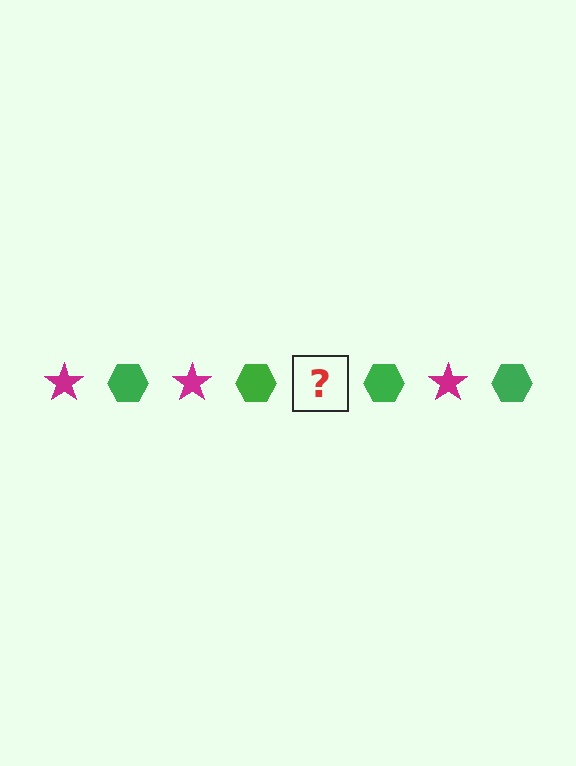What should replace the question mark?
The question mark should be replaced with a magenta star.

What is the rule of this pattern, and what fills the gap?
The rule is that the pattern alternates between magenta star and green hexagon. The gap should be filled with a magenta star.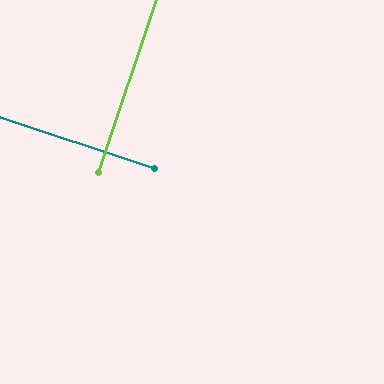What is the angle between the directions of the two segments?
Approximately 90 degrees.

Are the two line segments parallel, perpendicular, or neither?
Perpendicular — they meet at approximately 90°.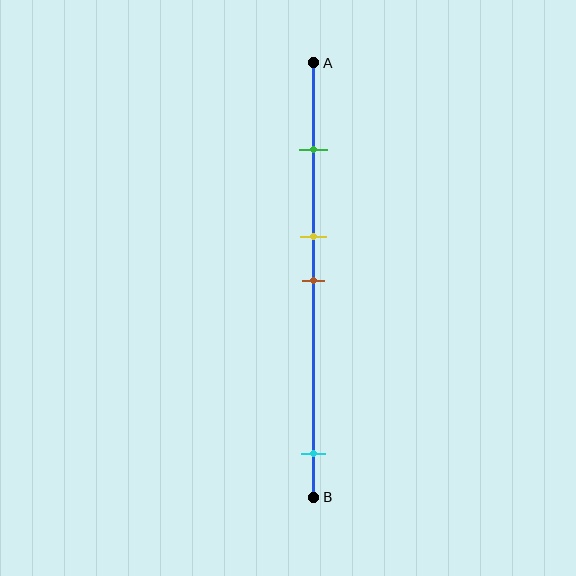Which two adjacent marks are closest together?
The yellow and brown marks are the closest adjacent pair.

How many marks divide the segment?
There are 4 marks dividing the segment.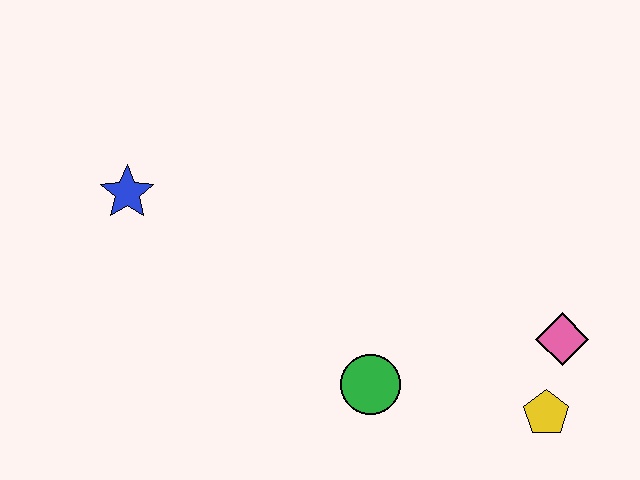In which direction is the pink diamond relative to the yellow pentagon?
The pink diamond is above the yellow pentagon.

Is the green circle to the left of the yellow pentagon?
Yes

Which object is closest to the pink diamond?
The yellow pentagon is closest to the pink diamond.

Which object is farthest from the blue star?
The yellow pentagon is farthest from the blue star.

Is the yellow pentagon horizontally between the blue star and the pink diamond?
Yes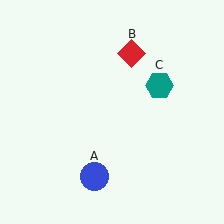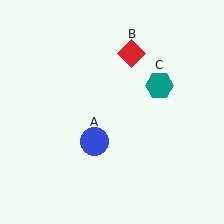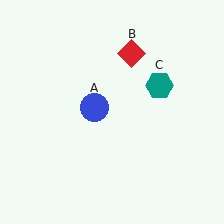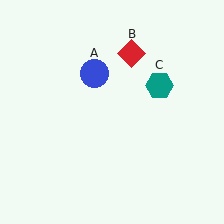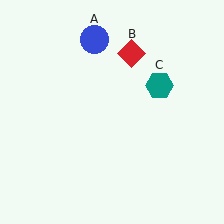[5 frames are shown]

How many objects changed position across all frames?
1 object changed position: blue circle (object A).